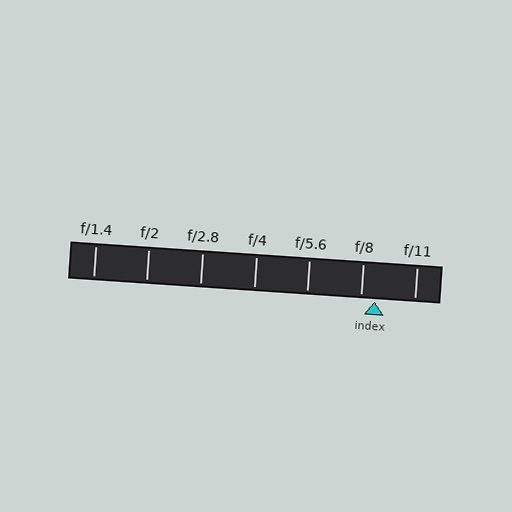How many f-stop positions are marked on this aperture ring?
There are 7 f-stop positions marked.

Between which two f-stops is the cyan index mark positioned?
The index mark is between f/8 and f/11.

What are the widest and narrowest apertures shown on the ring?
The widest aperture shown is f/1.4 and the narrowest is f/11.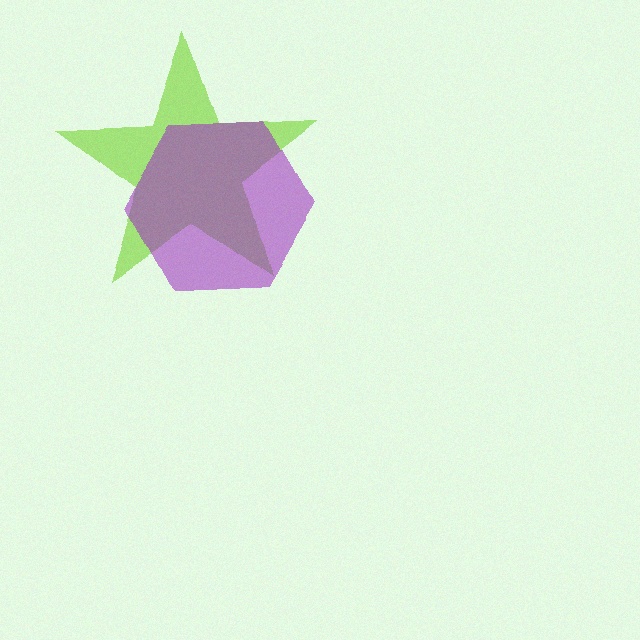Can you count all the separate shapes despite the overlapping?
Yes, there are 2 separate shapes.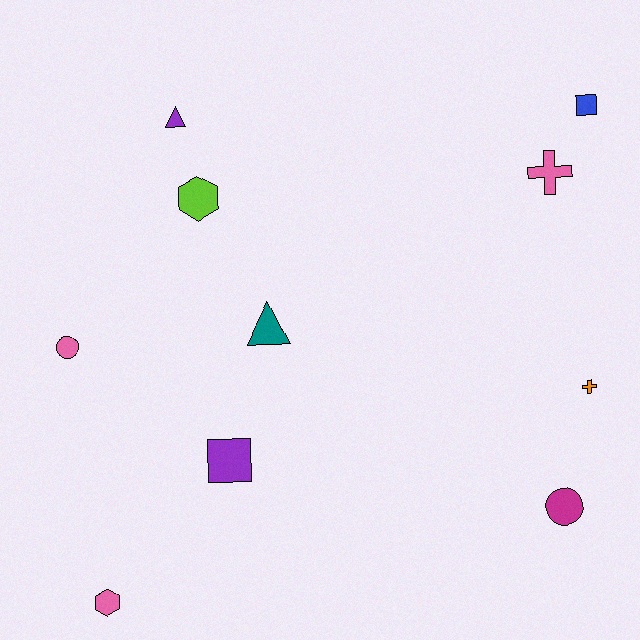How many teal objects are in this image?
There is 1 teal object.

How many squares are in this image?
There are 2 squares.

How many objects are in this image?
There are 10 objects.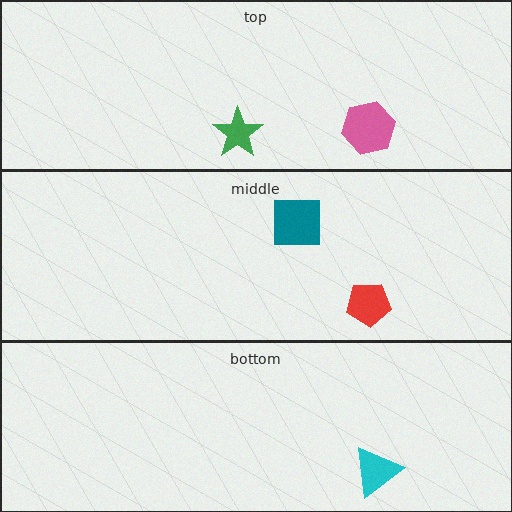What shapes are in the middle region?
The teal square, the red pentagon.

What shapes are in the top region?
The green star, the pink hexagon.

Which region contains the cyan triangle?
The bottom region.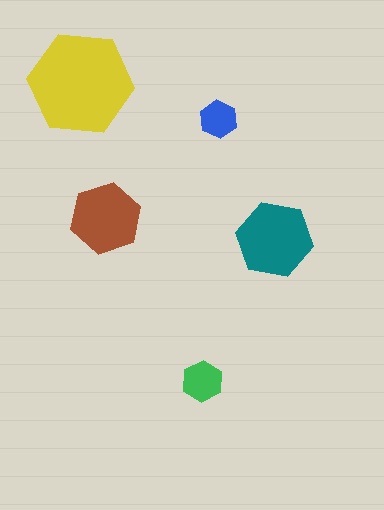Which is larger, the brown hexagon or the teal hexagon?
The teal one.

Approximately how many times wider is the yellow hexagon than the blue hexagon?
About 3 times wider.